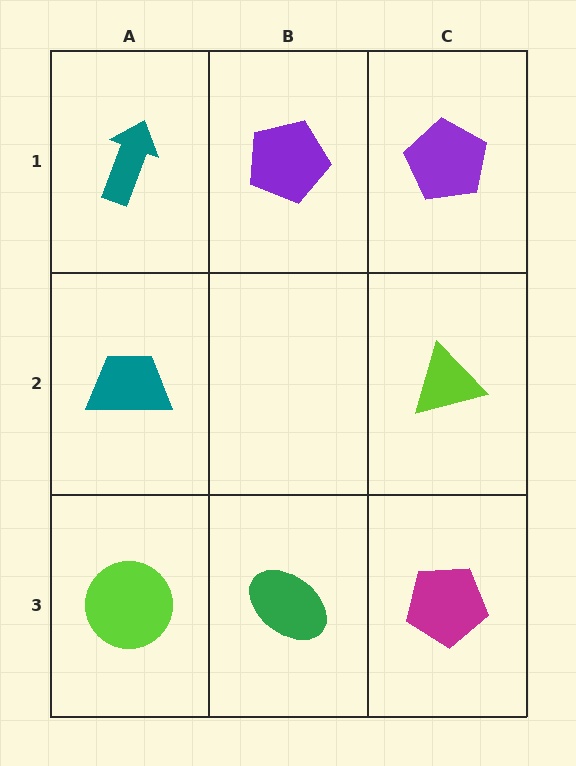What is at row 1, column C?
A purple pentagon.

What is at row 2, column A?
A teal trapezoid.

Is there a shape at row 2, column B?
No, that cell is empty.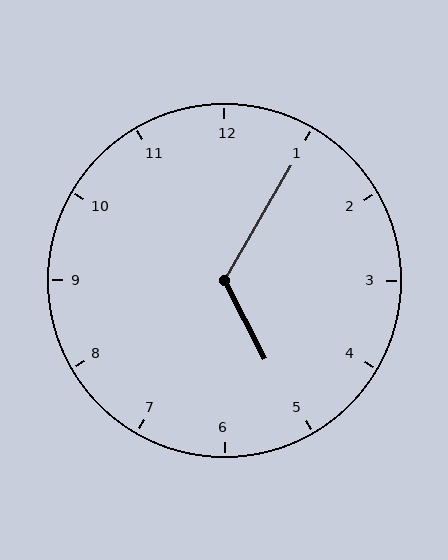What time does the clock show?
5:05.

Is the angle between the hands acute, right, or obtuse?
It is obtuse.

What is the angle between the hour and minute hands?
Approximately 122 degrees.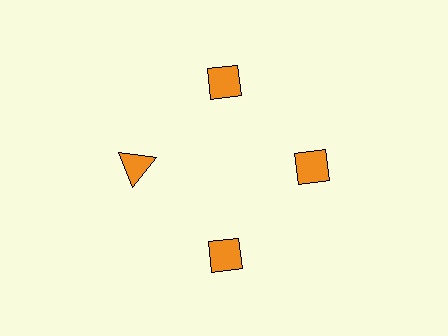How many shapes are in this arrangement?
There are 4 shapes arranged in a ring pattern.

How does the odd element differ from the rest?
It has a different shape: triangle instead of diamond.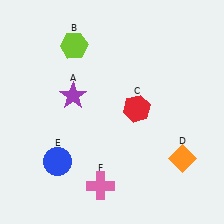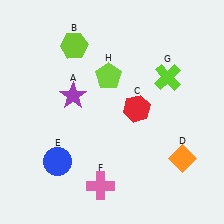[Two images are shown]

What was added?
A lime cross (G), a lime pentagon (H) were added in Image 2.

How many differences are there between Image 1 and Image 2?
There are 2 differences between the two images.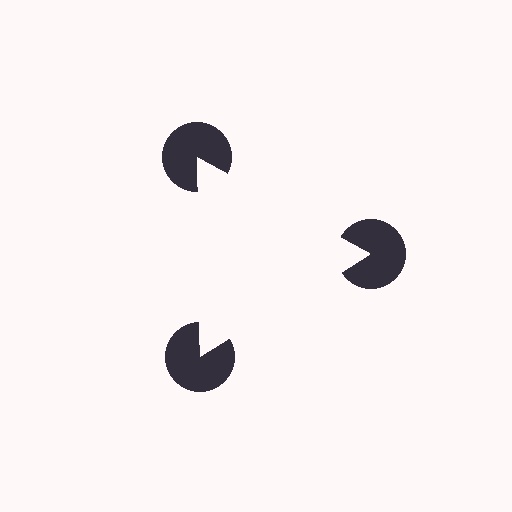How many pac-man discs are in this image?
There are 3 — one at each vertex of the illusory triangle.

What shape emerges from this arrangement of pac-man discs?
An illusory triangle — its edges are inferred from the aligned wedge cuts in the pac-man discs, not physically drawn.